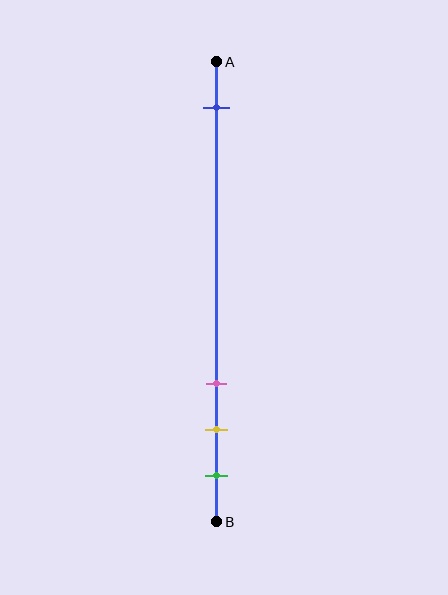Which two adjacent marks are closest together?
The yellow and green marks are the closest adjacent pair.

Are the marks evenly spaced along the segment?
No, the marks are not evenly spaced.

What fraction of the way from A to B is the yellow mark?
The yellow mark is approximately 80% (0.8) of the way from A to B.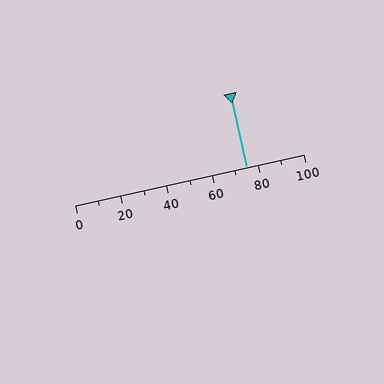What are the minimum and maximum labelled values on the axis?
The axis runs from 0 to 100.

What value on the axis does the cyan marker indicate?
The marker indicates approximately 75.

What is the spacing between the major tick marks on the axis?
The major ticks are spaced 20 apart.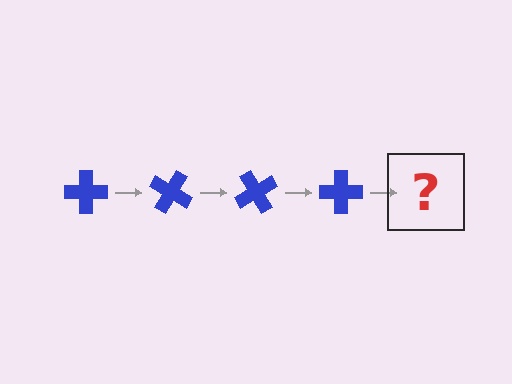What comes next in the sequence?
The next element should be a blue cross rotated 120 degrees.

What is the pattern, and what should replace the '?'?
The pattern is that the cross rotates 30 degrees each step. The '?' should be a blue cross rotated 120 degrees.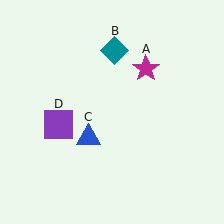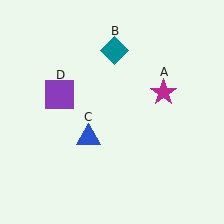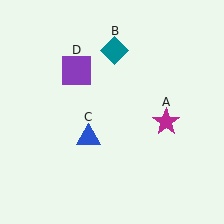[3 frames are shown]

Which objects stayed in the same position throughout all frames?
Teal diamond (object B) and blue triangle (object C) remained stationary.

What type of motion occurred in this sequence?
The magenta star (object A), purple square (object D) rotated clockwise around the center of the scene.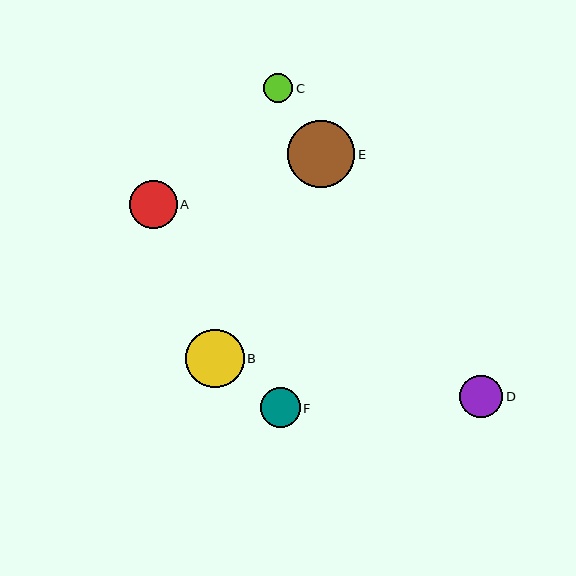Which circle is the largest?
Circle E is the largest with a size of approximately 67 pixels.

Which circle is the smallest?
Circle C is the smallest with a size of approximately 29 pixels.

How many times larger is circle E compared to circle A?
Circle E is approximately 1.4 times the size of circle A.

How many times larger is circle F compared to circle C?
Circle F is approximately 1.3 times the size of circle C.